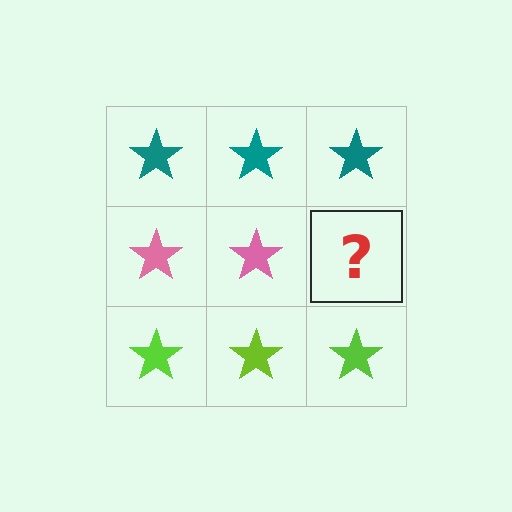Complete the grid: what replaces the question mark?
The question mark should be replaced with a pink star.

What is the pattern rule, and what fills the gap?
The rule is that each row has a consistent color. The gap should be filled with a pink star.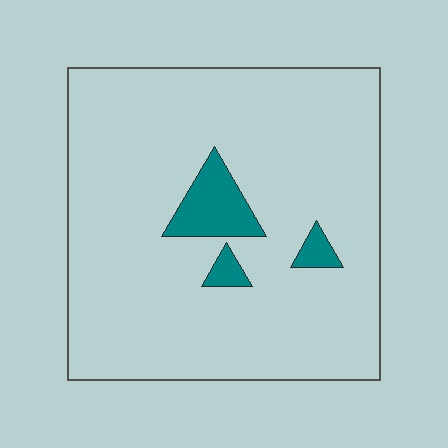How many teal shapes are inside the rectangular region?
3.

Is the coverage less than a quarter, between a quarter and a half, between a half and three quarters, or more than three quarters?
Less than a quarter.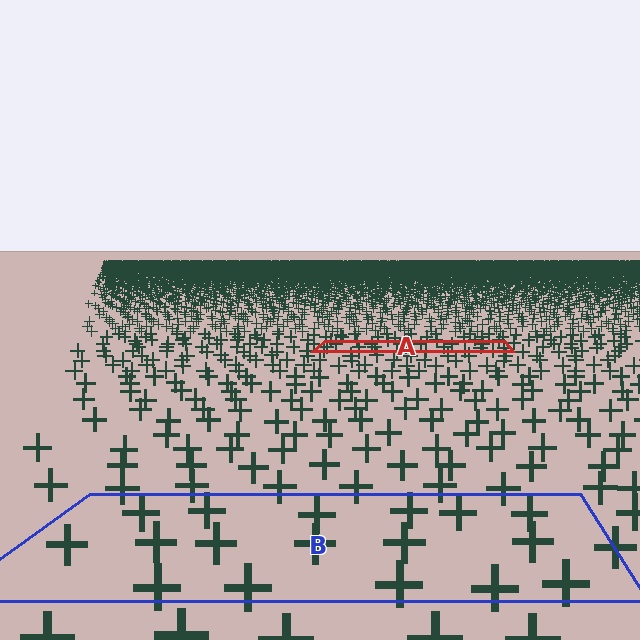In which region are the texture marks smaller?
The texture marks are smaller in region A, because it is farther away.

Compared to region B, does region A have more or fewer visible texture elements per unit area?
Region A has more texture elements per unit area — they are packed more densely because it is farther away.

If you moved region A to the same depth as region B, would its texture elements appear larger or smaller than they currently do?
They would appear larger. At a closer depth, the same texture elements are projected at a bigger on-screen size.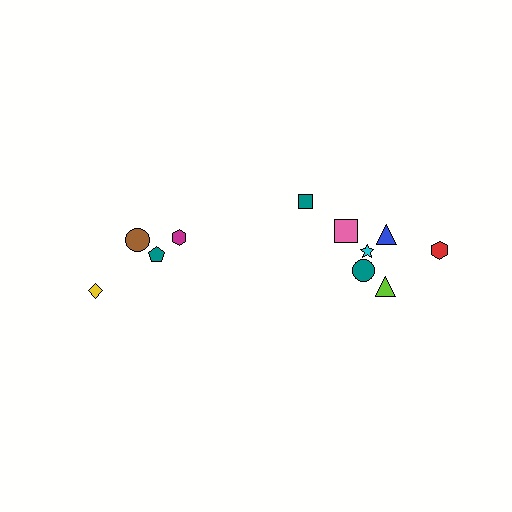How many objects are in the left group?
There are 4 objects.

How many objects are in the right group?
There are 7 objects.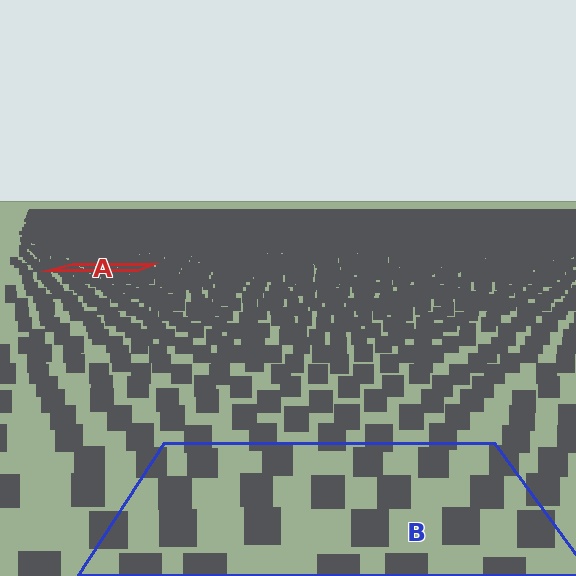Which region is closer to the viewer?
Region B is closer. The texture elements there are larger and more spread out.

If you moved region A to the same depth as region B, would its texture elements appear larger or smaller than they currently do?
They would appear larger. At a closer depth, the same texture elements are projected at a bigger on-screen size.